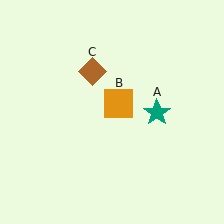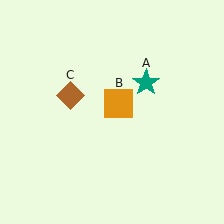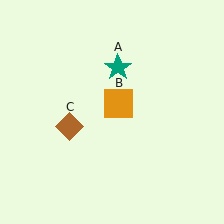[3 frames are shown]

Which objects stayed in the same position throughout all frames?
Orange square (object B) remained stationary.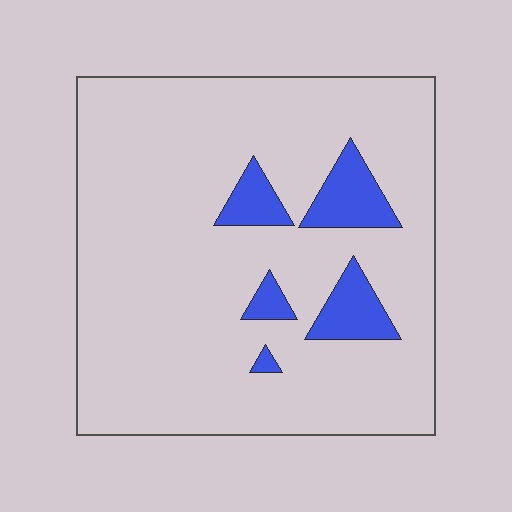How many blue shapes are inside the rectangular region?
5.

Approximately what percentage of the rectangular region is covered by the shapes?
Approximately 10%.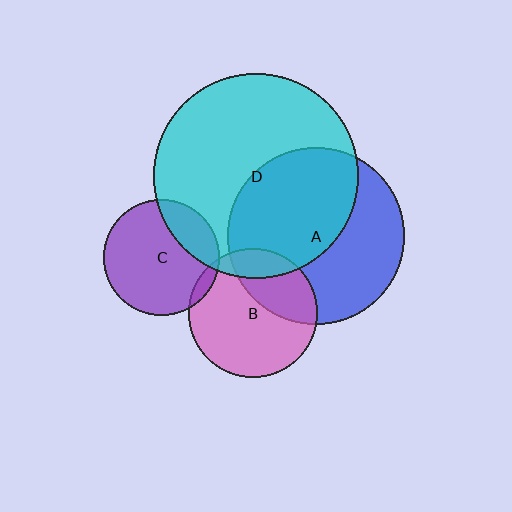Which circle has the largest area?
Circle D (cyan).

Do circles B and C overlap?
Yes.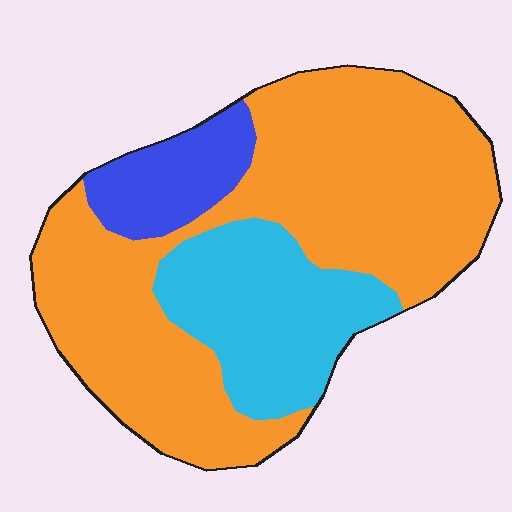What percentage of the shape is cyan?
Cyan covers about 25% of the shape.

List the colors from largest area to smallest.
From largest to smallest: orange, cyan, blue.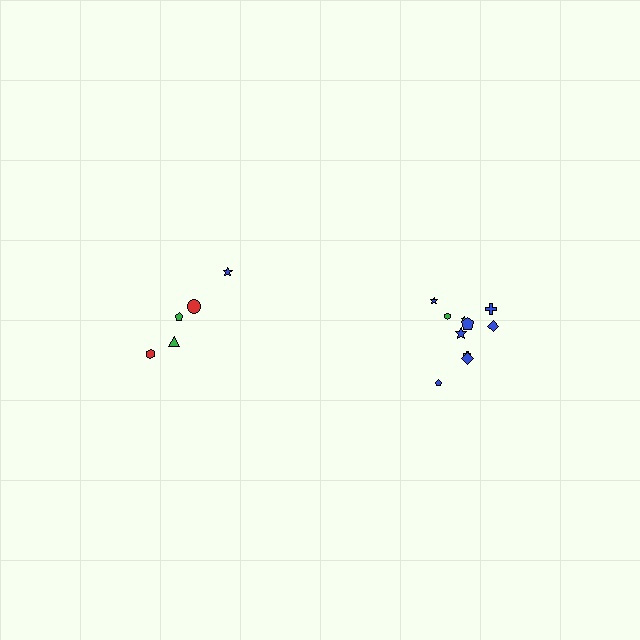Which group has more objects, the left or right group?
The right group.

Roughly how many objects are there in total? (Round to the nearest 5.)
Roughly 15 objects in total.